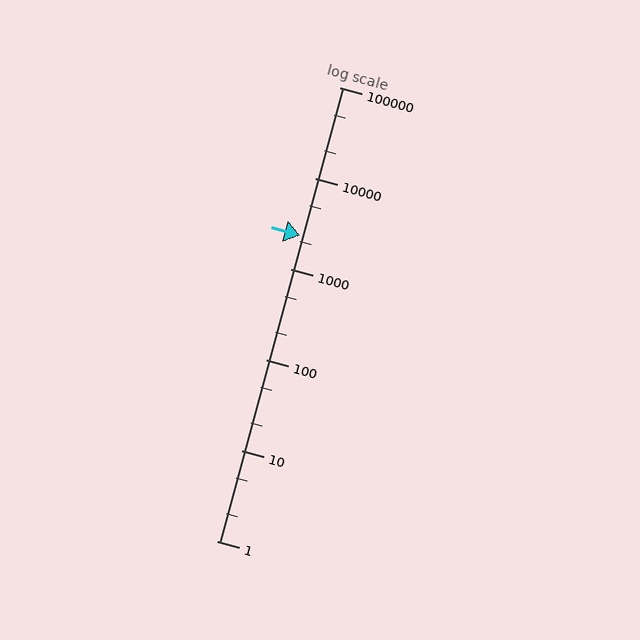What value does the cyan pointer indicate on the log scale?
The pointer indicates approximately 2300.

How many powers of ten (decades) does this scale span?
The scale spans 5 decades, from 1 to 100000.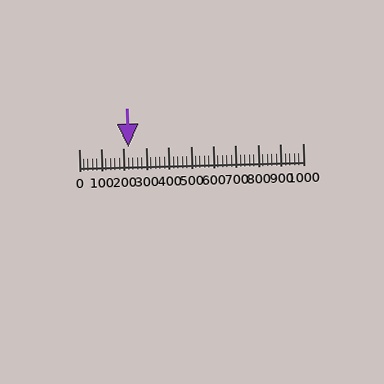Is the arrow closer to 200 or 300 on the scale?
The arrow is closer to 200.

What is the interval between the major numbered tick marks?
The major tick marks are spaced 100 units apart.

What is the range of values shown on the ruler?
The ruler shows values from 0 to 1000.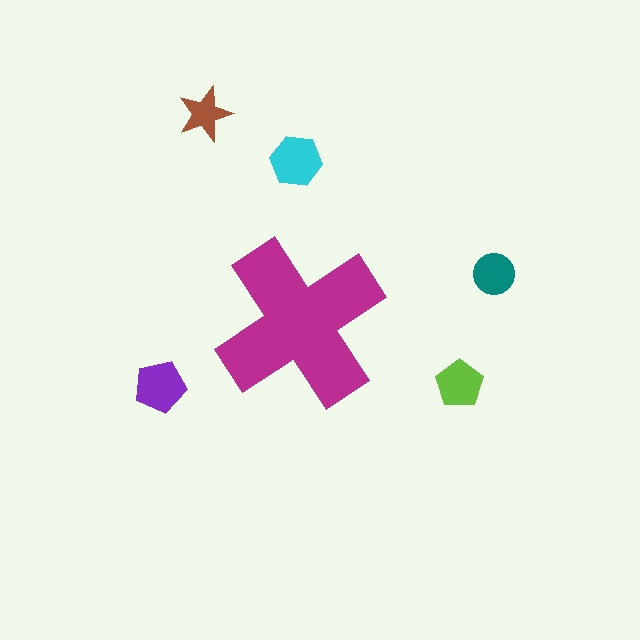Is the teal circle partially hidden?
No, the teal circle is fully visible.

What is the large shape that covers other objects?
A magenta cross.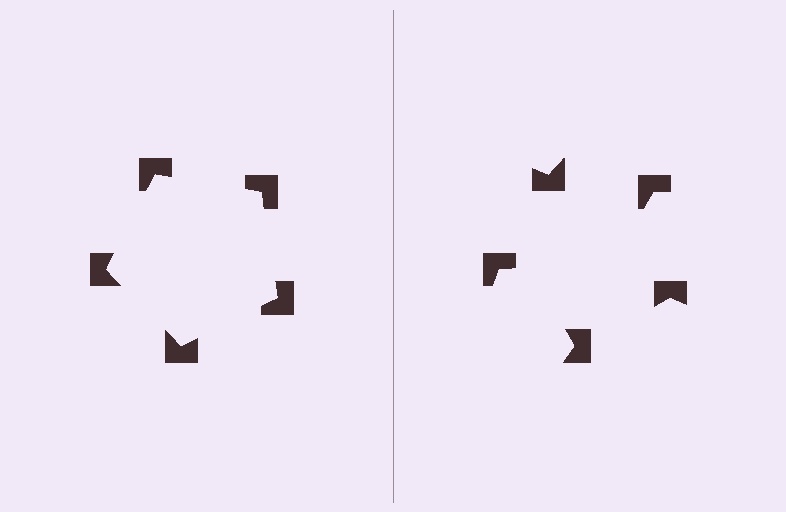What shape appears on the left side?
An illusory pentagon.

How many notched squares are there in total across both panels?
10 — 5 on each side.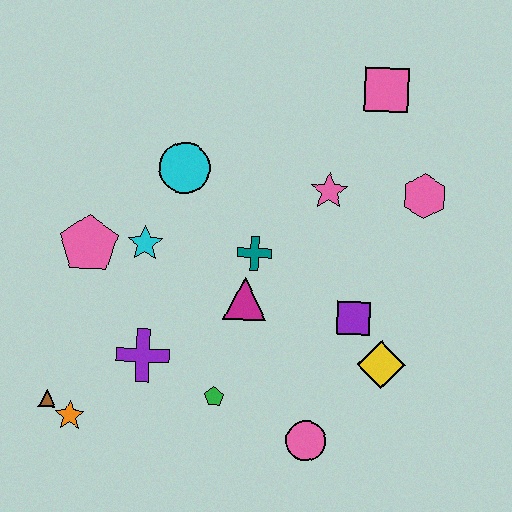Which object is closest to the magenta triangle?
The teal cross is closest to the magenta triangle.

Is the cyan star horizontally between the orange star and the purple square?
Yes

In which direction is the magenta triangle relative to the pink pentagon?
The magenta triangle is to the right of the pink pentagon.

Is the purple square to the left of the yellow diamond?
Yes